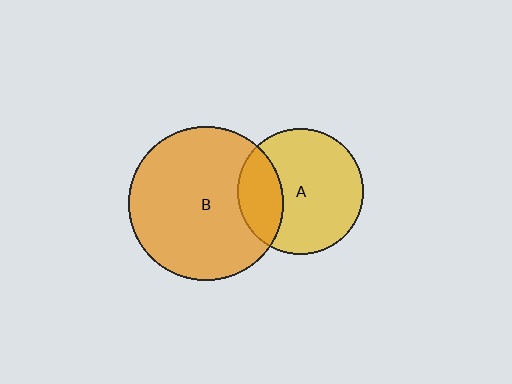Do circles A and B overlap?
Yes.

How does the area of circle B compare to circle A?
Approximately 1.5 times.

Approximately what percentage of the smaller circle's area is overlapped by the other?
Approximately 25%.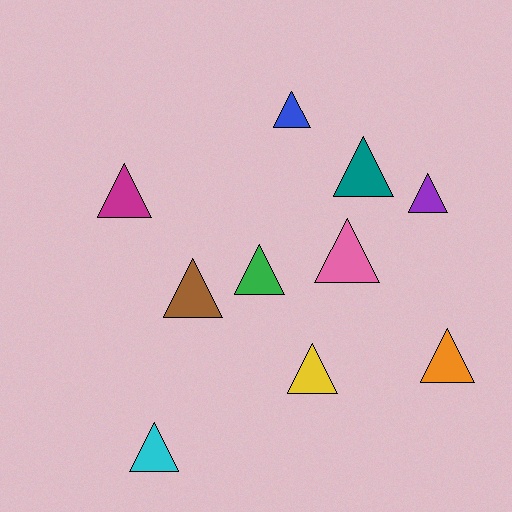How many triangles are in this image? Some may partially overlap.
There are 10 triangles.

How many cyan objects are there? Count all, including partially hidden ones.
There is 1 cyan object.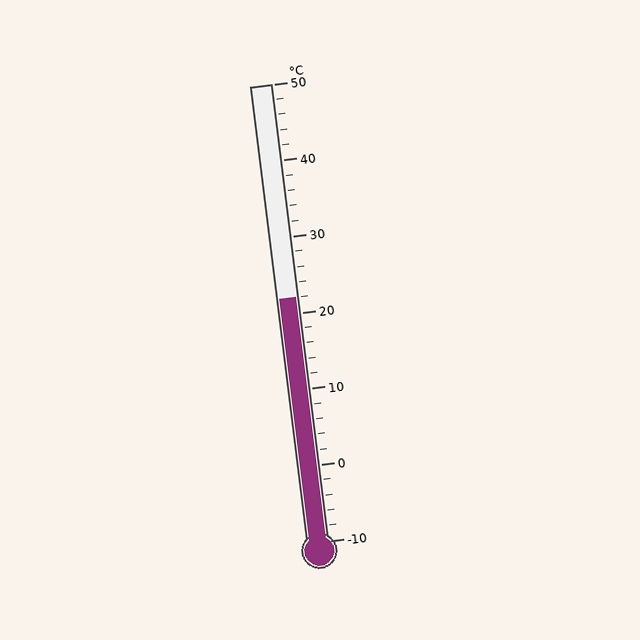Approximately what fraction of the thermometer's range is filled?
The thermometer is filled to approximately 55% of its range.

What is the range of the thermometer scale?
The thermometer scale ranges from -10°C to 50°C.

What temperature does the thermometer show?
The thermometer shows approximately 22°C.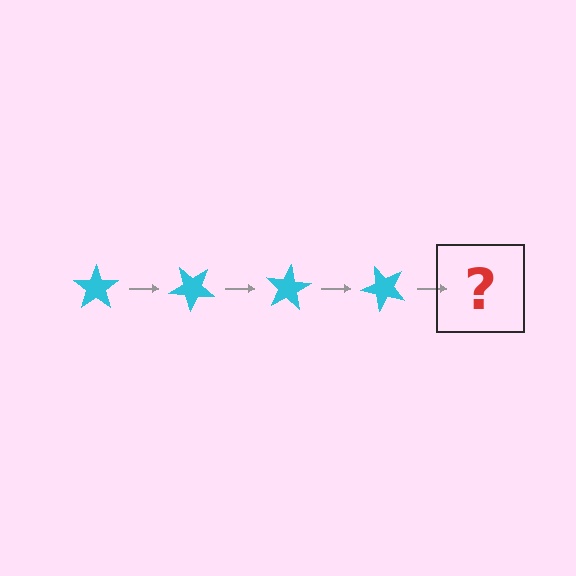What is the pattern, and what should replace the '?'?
The pattern is that the star rotates 40 degrees each step. The '?' should be a cyan star rotated 160 degrees.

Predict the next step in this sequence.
The next step is a cyan star rotated 160 degrees.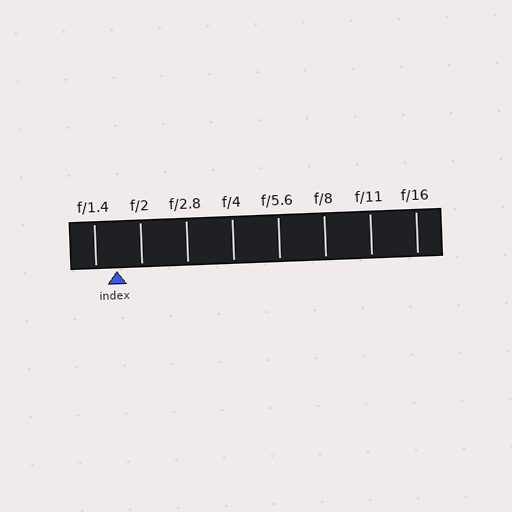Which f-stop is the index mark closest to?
The index mark is closest to f/1.4.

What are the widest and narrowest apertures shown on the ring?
The widest aperture shown is f/1.4 and the narrowest is f/16.